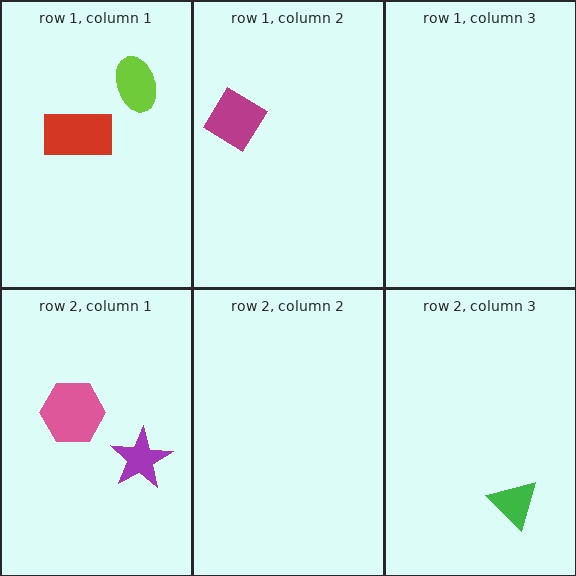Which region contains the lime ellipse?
The row 1, column 1 region.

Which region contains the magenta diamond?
The row 1, column 2 region.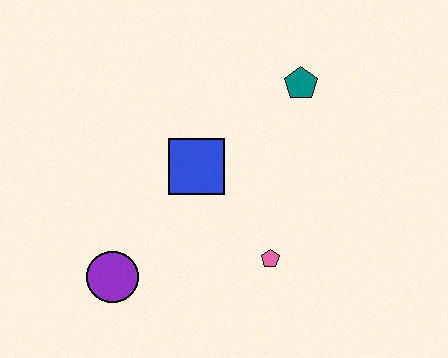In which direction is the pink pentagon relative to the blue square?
The pink pentagon is below the blue square.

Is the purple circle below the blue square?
Yes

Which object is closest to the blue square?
The pink pentagon is closest to the blue square.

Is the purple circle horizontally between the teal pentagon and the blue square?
No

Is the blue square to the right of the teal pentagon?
No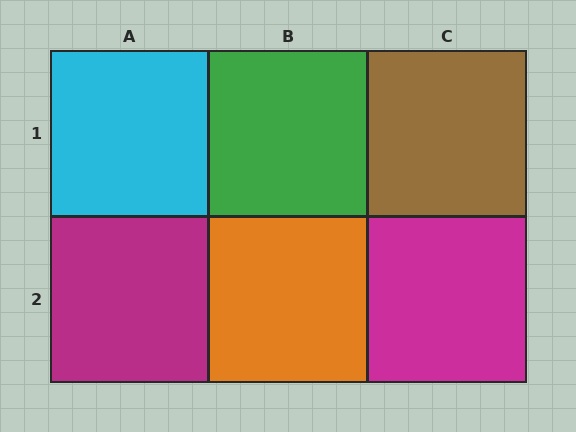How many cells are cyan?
1 cell is cyan.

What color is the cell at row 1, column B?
Green.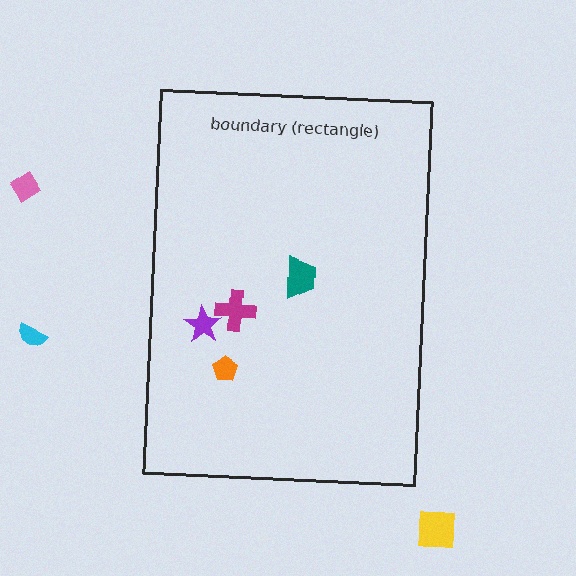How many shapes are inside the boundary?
4 inside, 3 outside.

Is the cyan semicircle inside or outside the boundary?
Outside.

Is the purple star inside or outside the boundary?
Inside.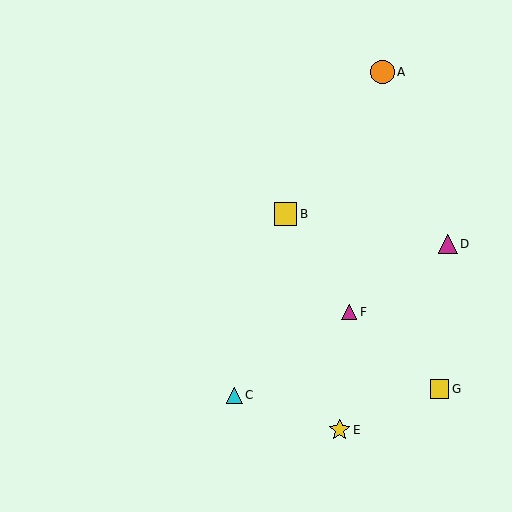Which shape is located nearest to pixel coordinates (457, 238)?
The magenta triangle (labeled D) at (448, 244) is nearest to that location.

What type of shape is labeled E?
Shape E is a yellow star.